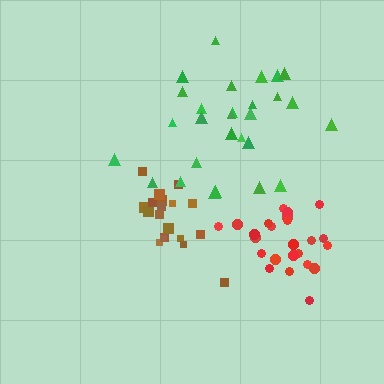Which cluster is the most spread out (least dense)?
Green.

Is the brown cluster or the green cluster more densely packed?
Brown.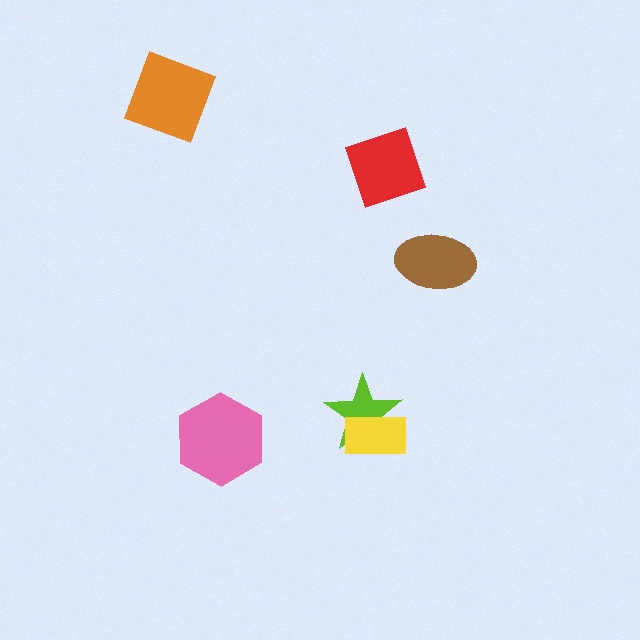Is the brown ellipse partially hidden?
No, no other shape covers it.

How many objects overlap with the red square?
0 objects overlap with the red square.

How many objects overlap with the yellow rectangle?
1 object overlaps with the yellow rectangle.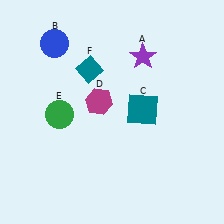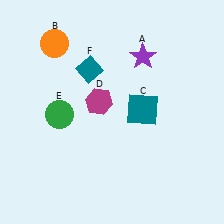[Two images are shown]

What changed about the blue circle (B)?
In Image 1, B is blue. In Image 2, it changed to orange.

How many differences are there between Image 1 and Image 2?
There is 1 difference between the two images.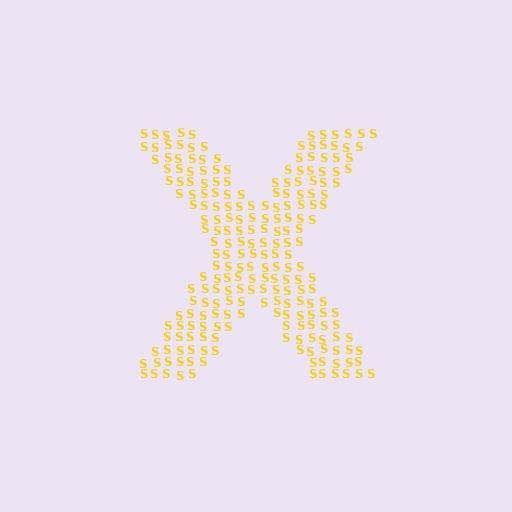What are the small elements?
The small elements are letter S's.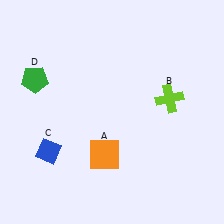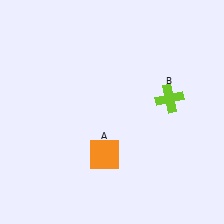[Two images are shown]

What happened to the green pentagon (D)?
The green pentagon (D) was removed in Image 2. It was in the top-left area of Image 1.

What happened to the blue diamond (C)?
The blue diamond (C) was removed in Image 2. It was in the bottom-left area of Image 1.